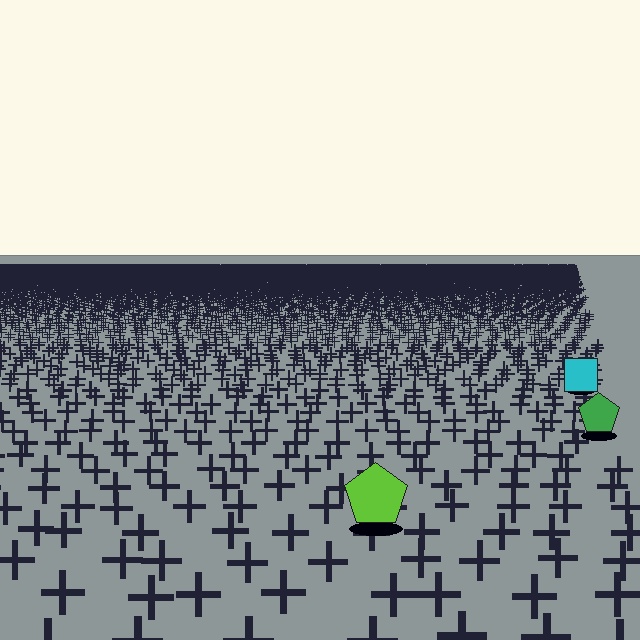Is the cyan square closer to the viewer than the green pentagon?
No. The green pentagon is closer — you can tell from the texture gradient: the ground texture is coarser near it.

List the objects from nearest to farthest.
From nearest to farthest: the lime pentagon, the green pentagon, the cyan square.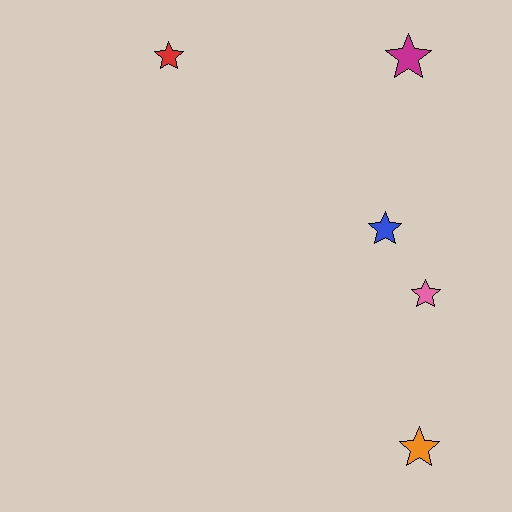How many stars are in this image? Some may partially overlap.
There are 5 stars.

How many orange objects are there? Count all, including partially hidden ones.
There is 1 orange object.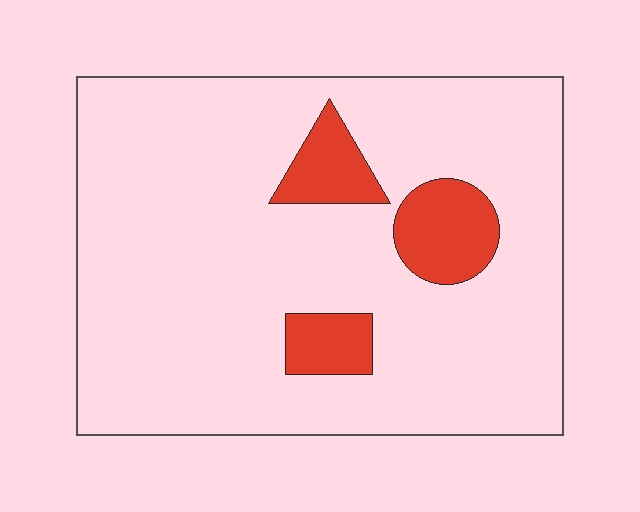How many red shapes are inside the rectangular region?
3.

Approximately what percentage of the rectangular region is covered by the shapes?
Approximately 10%.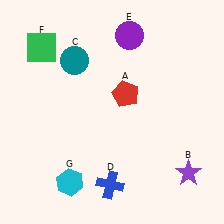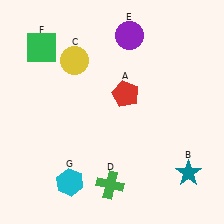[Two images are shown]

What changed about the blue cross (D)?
In Image 1, D is blue. In Image 2, it changed to green.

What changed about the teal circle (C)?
In Image 1, C is teal. In Image 2, it changed to yellow.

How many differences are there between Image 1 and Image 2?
There are 3 differences between the two images.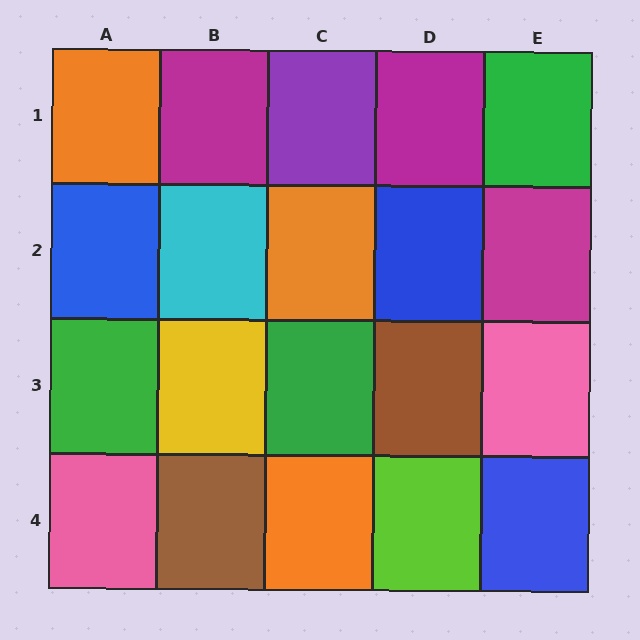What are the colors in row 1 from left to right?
Orange, magenta, purple, magenta, green.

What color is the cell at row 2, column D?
Blue.